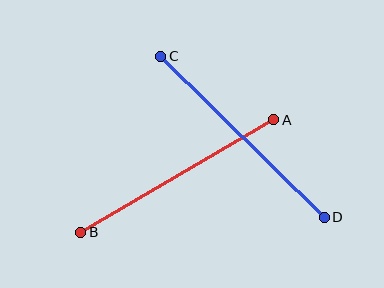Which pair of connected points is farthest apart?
Points C and D are farthest apart.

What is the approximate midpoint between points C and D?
The midpoint is at approximately (243, 137) pixels.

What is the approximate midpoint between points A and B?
The midpoint is at approximately (177, 176) pixels.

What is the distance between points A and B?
The distance is approximately 223 pixels.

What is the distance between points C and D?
The distance is approximately 229 pixels.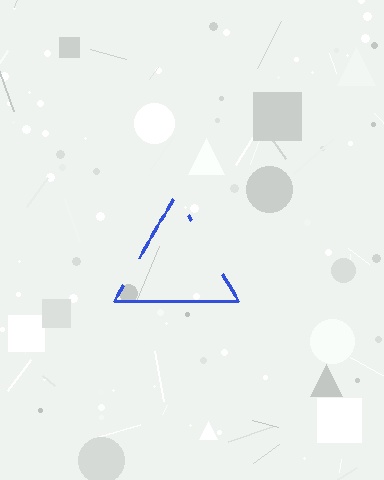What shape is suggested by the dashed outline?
The dashed outline suggests a triangle.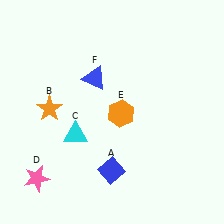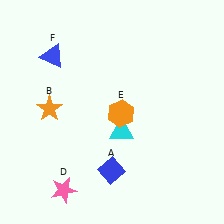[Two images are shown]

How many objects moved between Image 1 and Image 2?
3 objects moved between the two images.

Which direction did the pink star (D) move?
The pink star (D) moved right.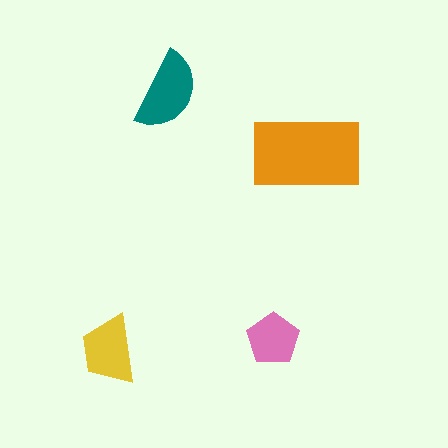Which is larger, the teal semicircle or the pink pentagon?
The teal semicircle.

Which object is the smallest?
The pink pentagon.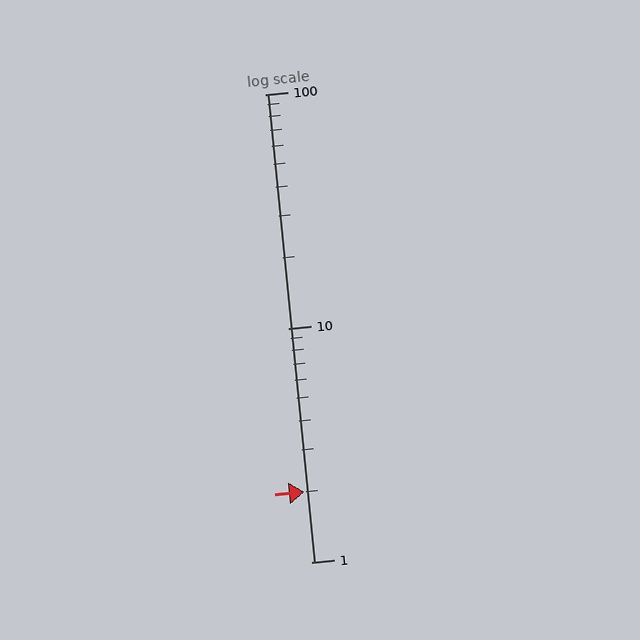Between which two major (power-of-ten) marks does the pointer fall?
The pointer is between 1 and 10.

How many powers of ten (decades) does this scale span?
The scale spans 2 decades, from 1 to 100.